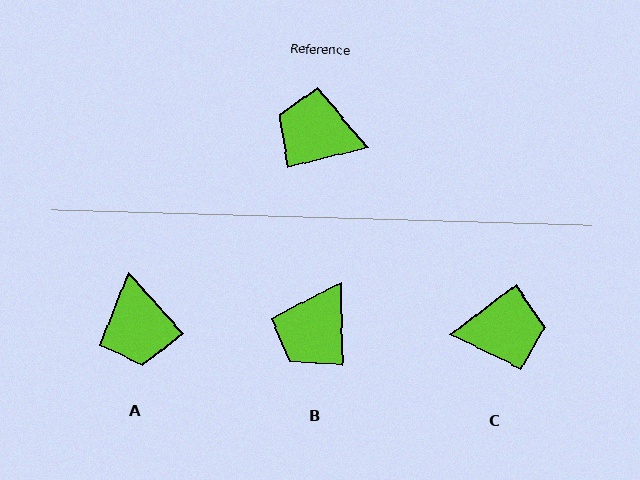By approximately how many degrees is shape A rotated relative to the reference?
Approximately 119 degrees counter-clockwise.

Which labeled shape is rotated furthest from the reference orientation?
C, about 156 degrees away.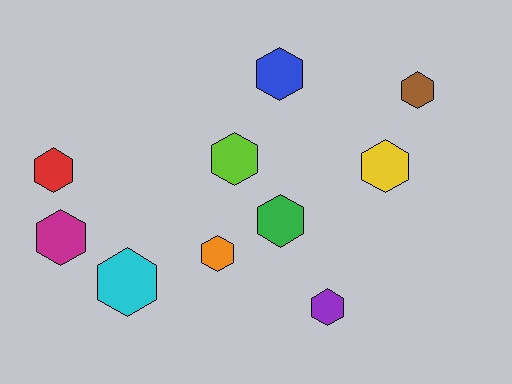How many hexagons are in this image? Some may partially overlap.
There are 10 hexagons.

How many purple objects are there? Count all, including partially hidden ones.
There is 1 purple object.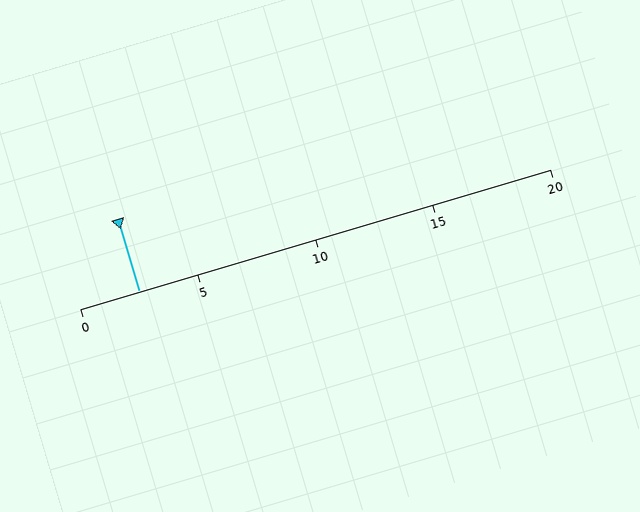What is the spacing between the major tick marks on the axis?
The major ticks are spaced 5 apart.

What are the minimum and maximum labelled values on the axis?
The axis runs from 0 to 20.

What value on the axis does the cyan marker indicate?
The marker indicates approximately 2.5.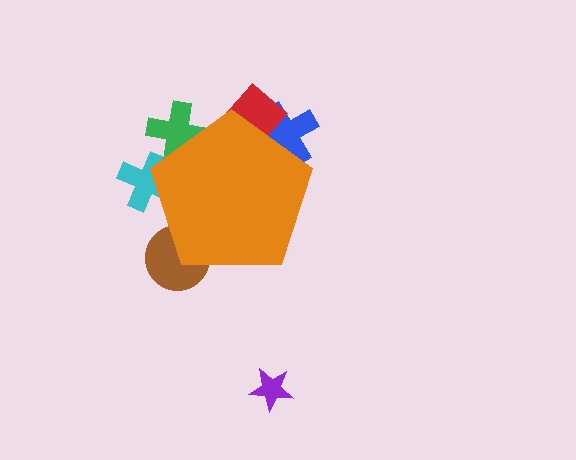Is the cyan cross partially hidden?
Yes, the cyan cross is partially hidden behind the orange pentagon.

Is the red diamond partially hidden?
Yes, the red diamond is partially hidden behind the orange pentagon.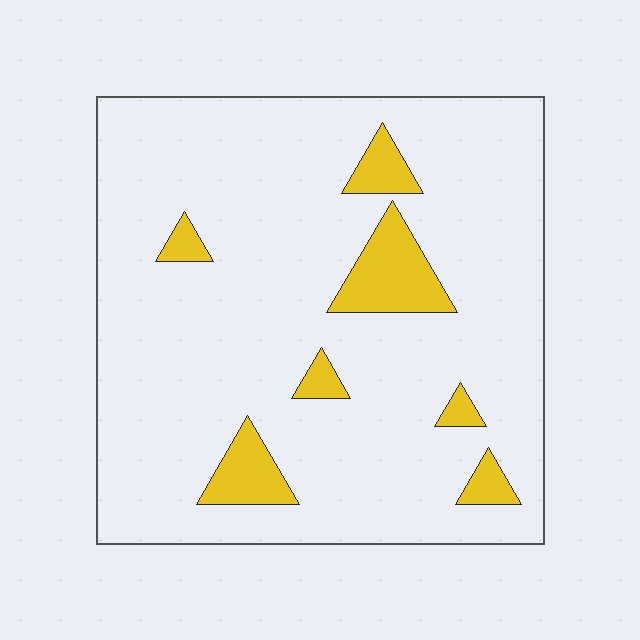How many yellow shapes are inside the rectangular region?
7.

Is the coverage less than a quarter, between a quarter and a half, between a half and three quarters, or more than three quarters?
Less than a quarter.